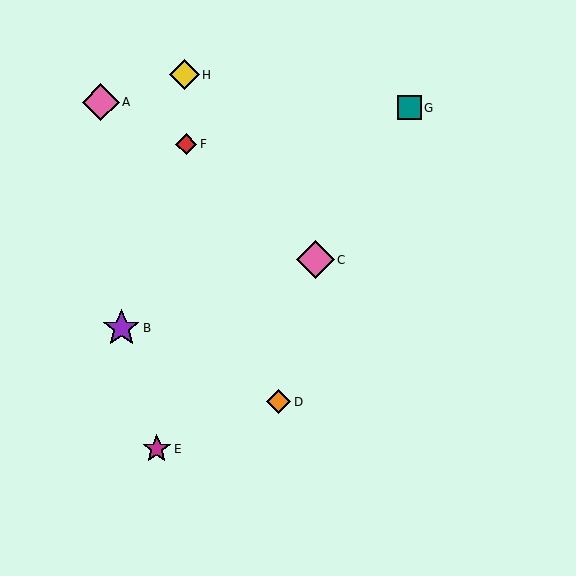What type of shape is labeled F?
Shape F is a red diamond.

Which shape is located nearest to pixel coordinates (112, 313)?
The purple star (labeled B) at (121, 328) is nearest to that location.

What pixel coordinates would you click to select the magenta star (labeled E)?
Click at (157, 449) to select the magenta star E.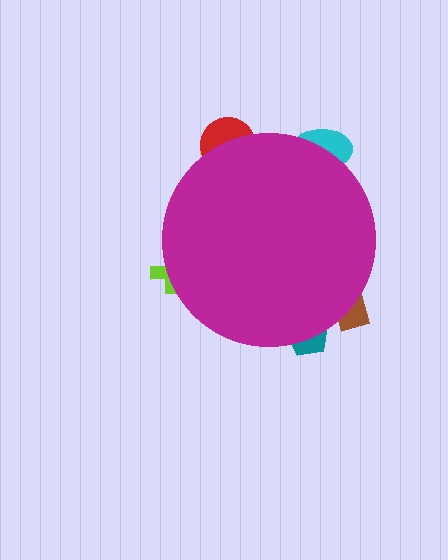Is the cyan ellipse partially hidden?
Yes, the cyan ellipse is partially hidden behind the magenta circle.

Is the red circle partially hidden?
Yes, the red circle is partially hidden behind the magenta circle.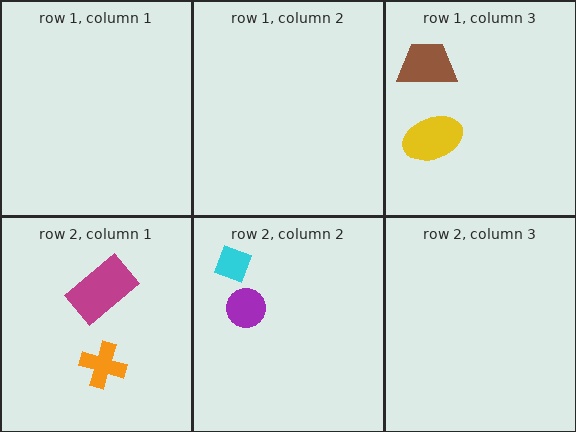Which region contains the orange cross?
The row 2, column 1 region.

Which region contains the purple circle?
The row 2, column 2 region.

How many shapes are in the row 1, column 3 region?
2.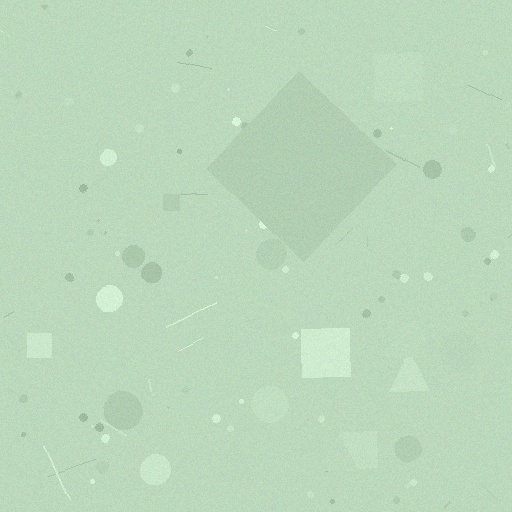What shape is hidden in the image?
A diamond is hidden in the image.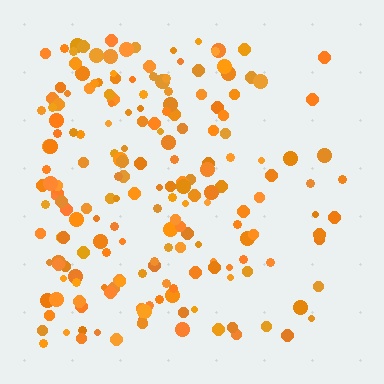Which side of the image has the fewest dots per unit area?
The right.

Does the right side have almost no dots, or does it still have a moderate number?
Still a moderate number, just noticeably fewer than the left.